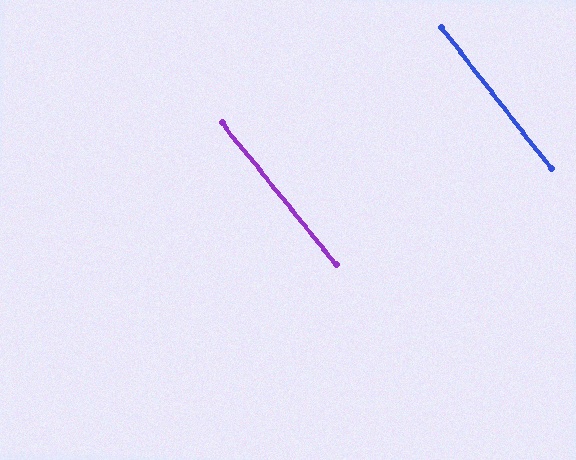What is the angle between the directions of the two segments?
Approximately 1 degree.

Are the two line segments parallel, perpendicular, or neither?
Parallel — their directions differ by only 0.9°.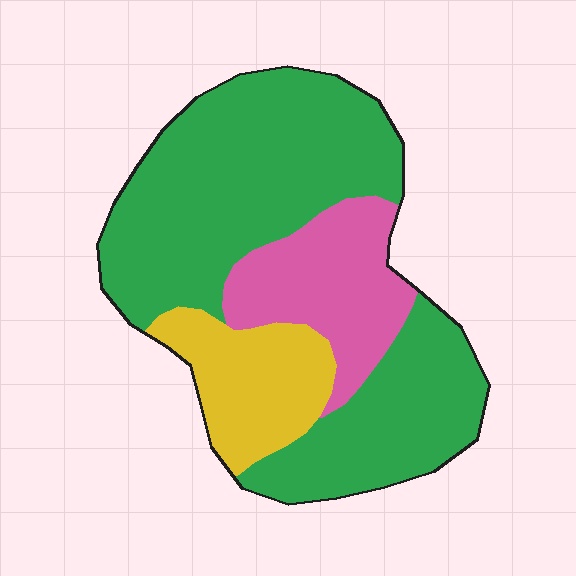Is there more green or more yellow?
Green.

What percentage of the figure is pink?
Pink takes up about one fifth (1/5) of the figure.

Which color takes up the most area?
Green, at roughly 65%.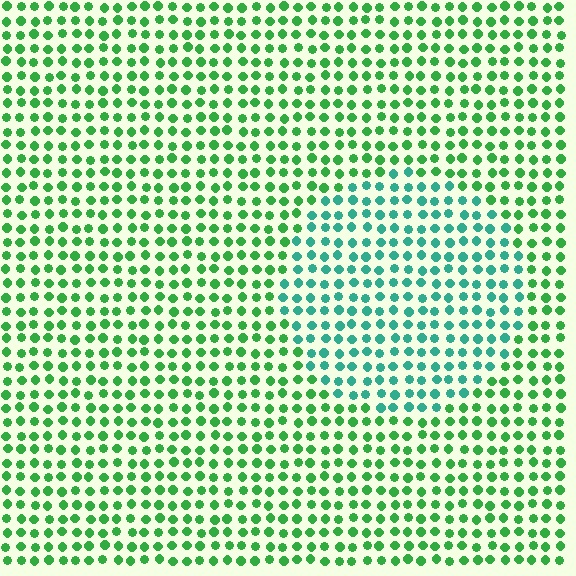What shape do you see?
I see a circle.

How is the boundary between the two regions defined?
The boundary is defined purely by a slight shift in hue (about 38 degrees). Spacing, size, and orientation are identical on both sides.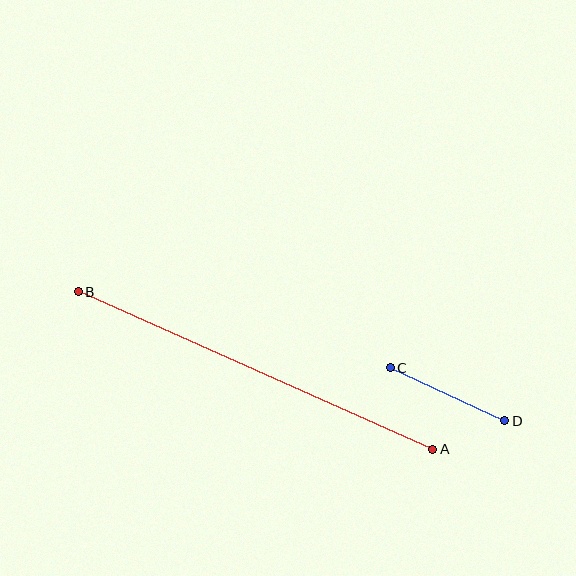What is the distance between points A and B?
The distance is approximately 388 pixels.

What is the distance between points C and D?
The distance is approximately 126 pixels.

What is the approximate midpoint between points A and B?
The midpoint is at approximately (256, 370) pixels.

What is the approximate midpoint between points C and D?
The midpoint is at approximately (447, 394) pixels.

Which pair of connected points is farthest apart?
Points A and B are farthest apart.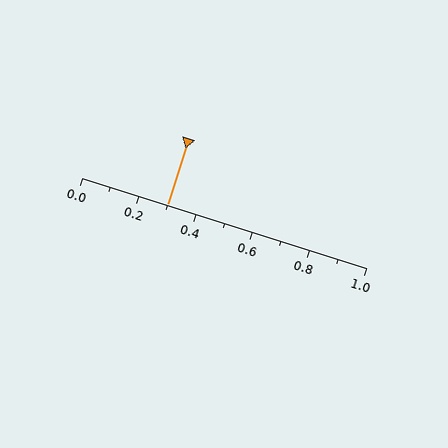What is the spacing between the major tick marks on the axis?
The major ticks are spaced 0.2 apart.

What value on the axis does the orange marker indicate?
The marker indicates approximately 0.3.